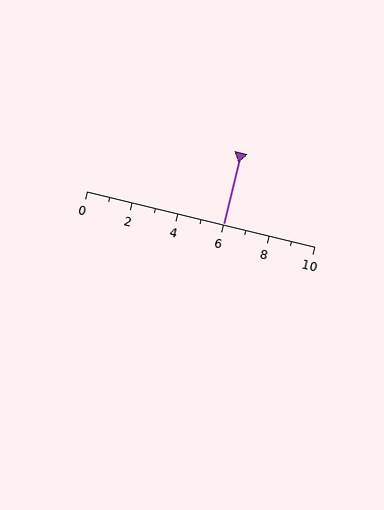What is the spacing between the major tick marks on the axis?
The major ticks are spaced 2 apart.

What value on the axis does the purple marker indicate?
The marker indicates approximately 6.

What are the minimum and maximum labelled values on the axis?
The axis runs from 0 to 10.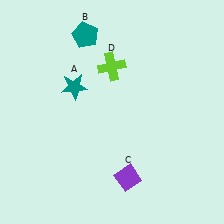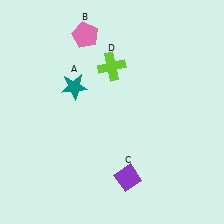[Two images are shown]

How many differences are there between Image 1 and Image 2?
There is 1 difference between the two images.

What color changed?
The pentagon (B) changed from teal in Image 1 to pink in Image 2.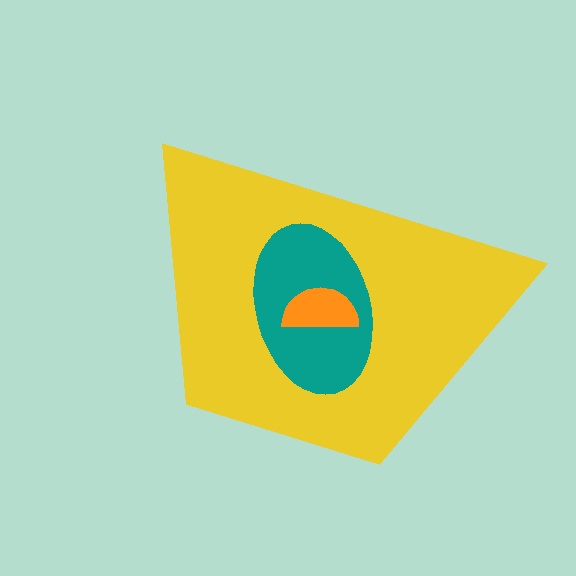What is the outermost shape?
The yellow trapezoid.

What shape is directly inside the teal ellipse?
The orange semicircle.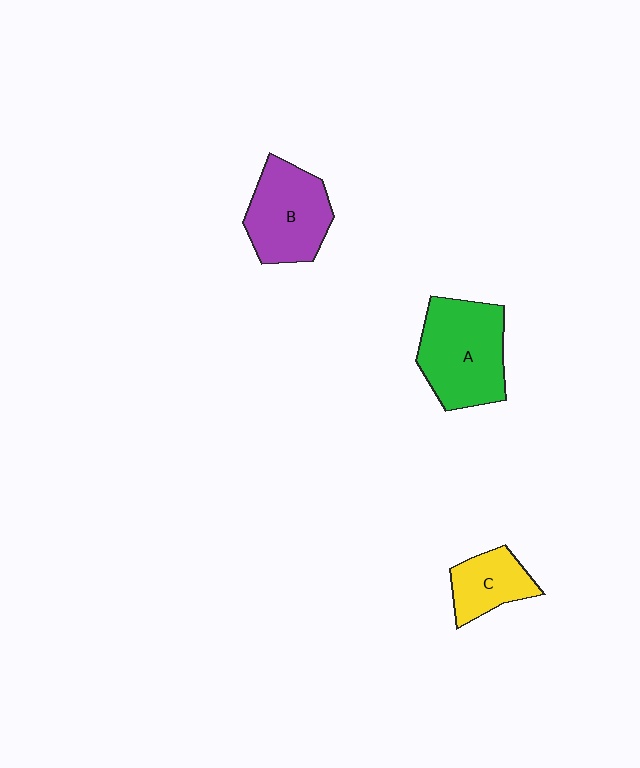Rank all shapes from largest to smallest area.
From largest to smallest: A (green), B (purple), C (yellow).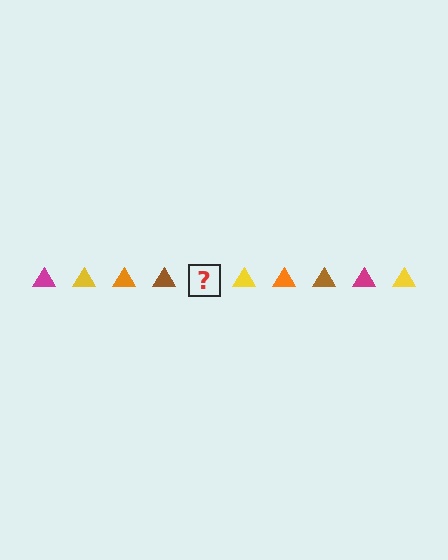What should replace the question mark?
The question mark should be replaced with a magenta triangle.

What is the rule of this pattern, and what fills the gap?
The rule is that the pattern cycles through magenta, yellow, orange, brown triangles. The gap should be filled with a magenta triangle.